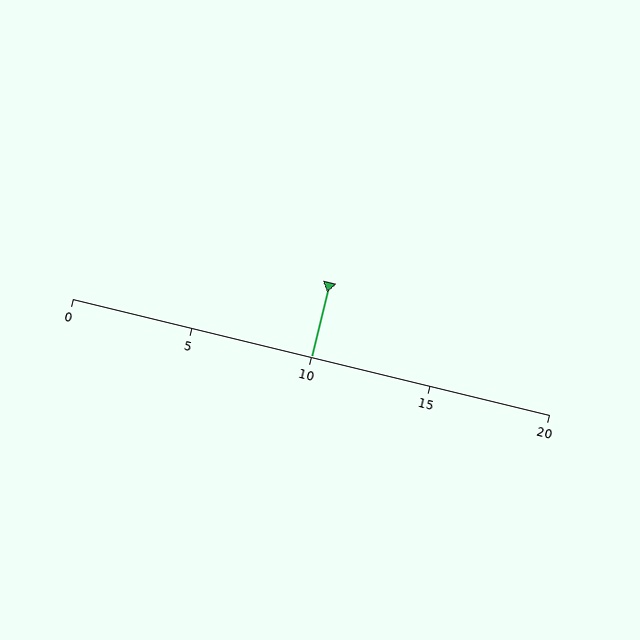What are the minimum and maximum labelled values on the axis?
The axis runs from 0 to 20.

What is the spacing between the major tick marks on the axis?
The major ticks are spaced 5 apart.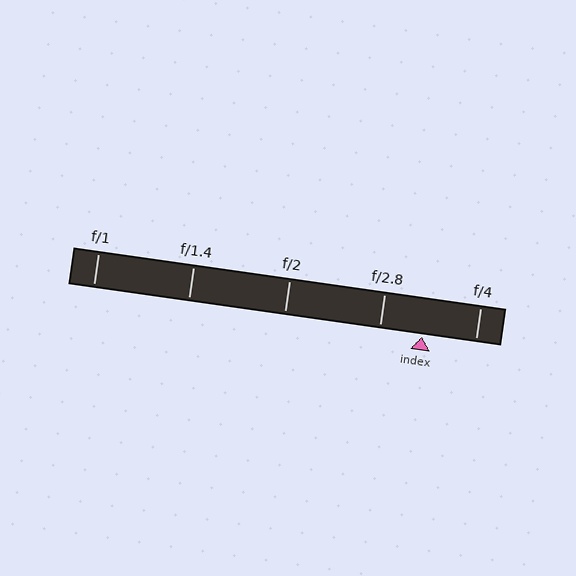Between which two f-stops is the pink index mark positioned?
The index mark is between f/2.8 and f/4.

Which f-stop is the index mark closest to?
The index mark is closest to f/2.8.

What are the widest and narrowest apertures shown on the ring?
The widest aperture shown is f/1 and the narrowest is f/4.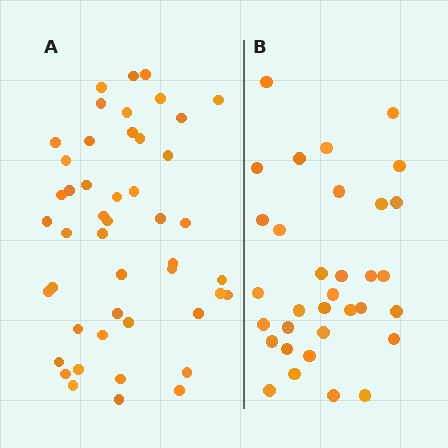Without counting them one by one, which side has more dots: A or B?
Region A (the left region) has more dots.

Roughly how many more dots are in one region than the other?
Region A has approximately 15 more dots than region B.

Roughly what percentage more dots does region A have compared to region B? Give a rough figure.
About 40% more.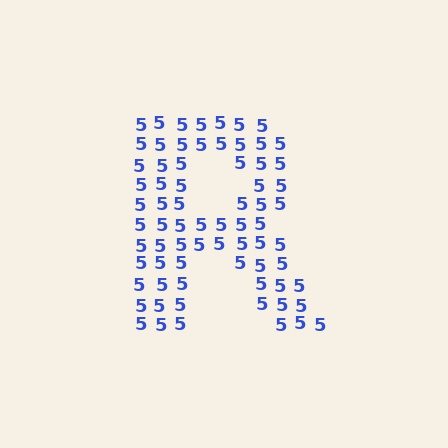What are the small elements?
The small elements are digit 5's.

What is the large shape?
The large shape is the letter R.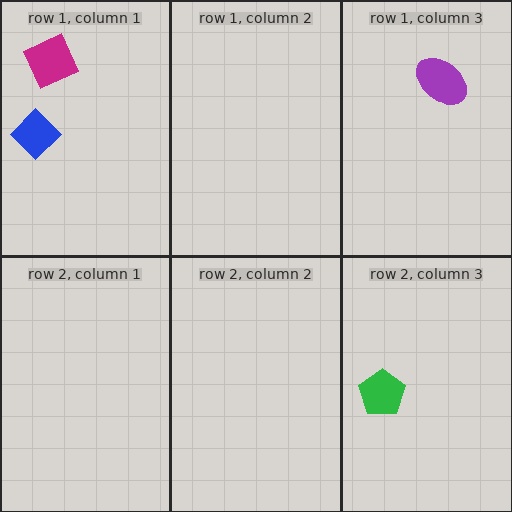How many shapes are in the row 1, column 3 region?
1.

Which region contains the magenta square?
The row 1, column 1 region.